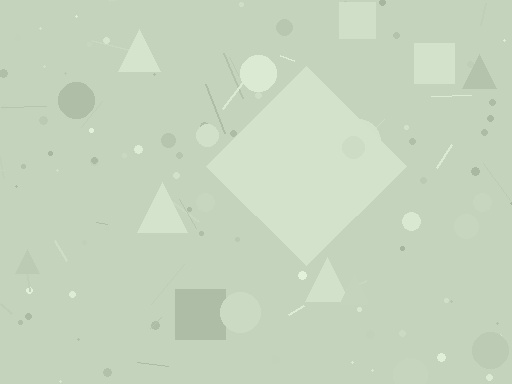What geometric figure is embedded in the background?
A diamond is embedded in the background.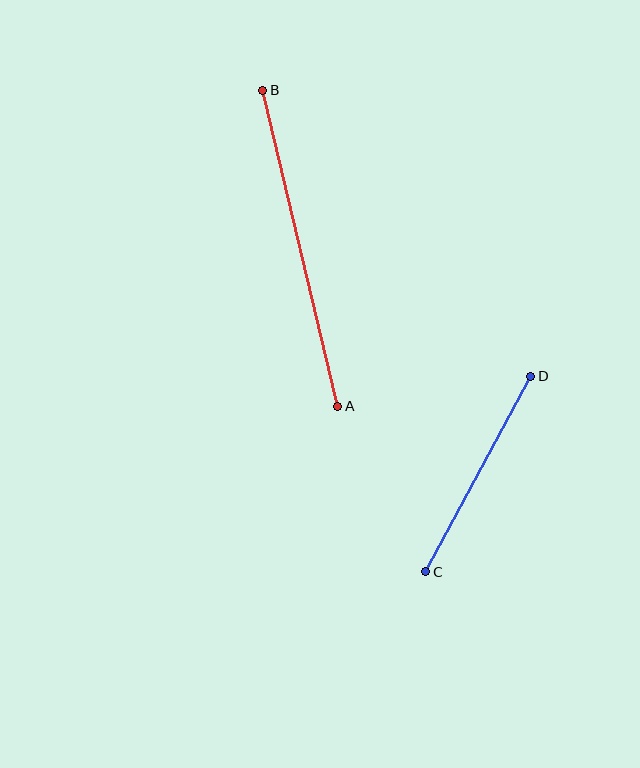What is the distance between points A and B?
The distance is approximately 325 pixels.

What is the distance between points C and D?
The distance is approximately 222 pixels.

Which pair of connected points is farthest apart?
Points A and B are farthest apart.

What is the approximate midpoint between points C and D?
The midpoint is at approximately (478, 474) pixels.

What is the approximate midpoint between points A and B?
The midpoint is at approximately (300, 248) pixels.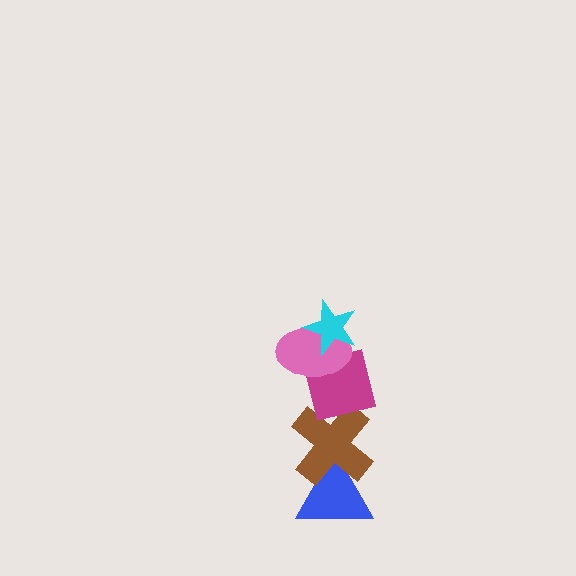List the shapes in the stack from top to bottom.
From top to bottom: the cyan star, the pink ellipse, the magenta square, the brown cross, the blue triangle.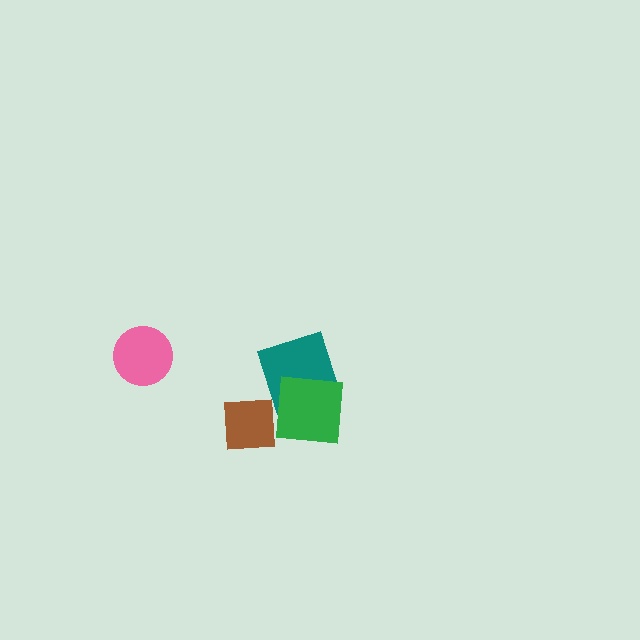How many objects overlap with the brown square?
1 object overlaps with the brown square.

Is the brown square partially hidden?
Yes, it is partially covered by another shape.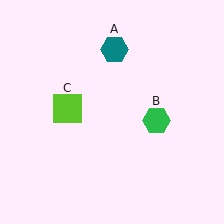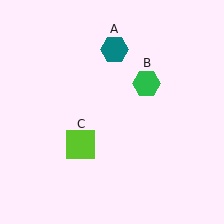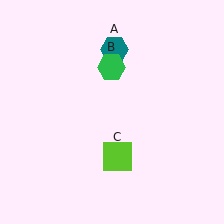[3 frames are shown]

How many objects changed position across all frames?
2 objects changed position: green hexagon (object B), lime square (object C).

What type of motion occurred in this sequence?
The green hexagon (object B), lime square (object C) rotated counterclockwise around the center of the scene.